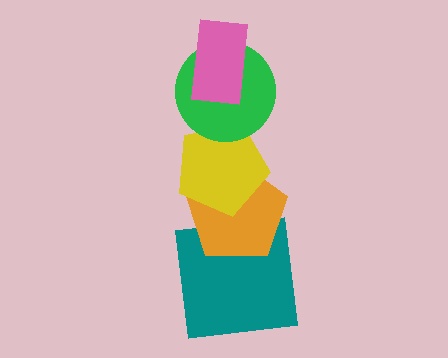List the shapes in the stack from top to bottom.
From top to bottom: the pink rectangle, the green circle, the yellow pentagon, the orange pentagon, the teal square.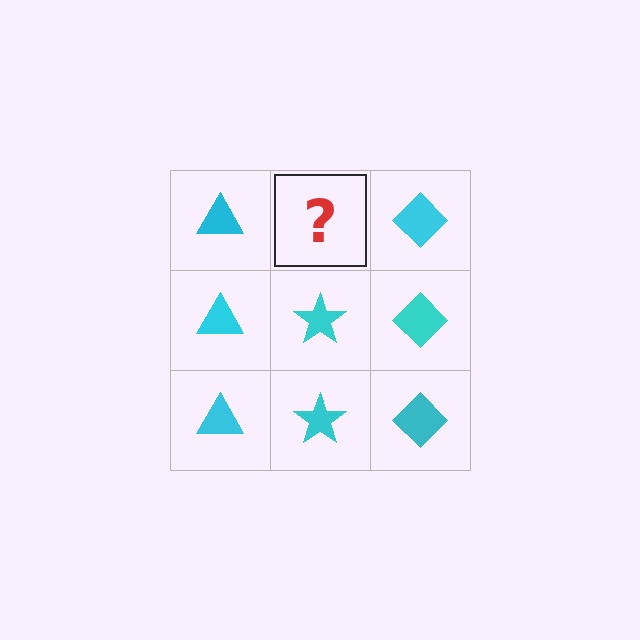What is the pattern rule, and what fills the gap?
The rule is that each column has a consistent shape. The gap should be filled with a cyan star.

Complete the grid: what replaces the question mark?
The question mark should be replaced with a cyan star.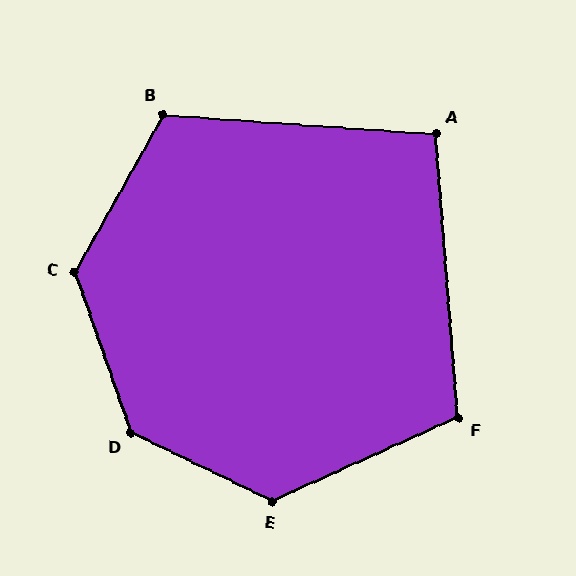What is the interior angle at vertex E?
Approximately 130 degrees (obtuse).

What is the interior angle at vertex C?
Approximately 132 degrees (obtuse).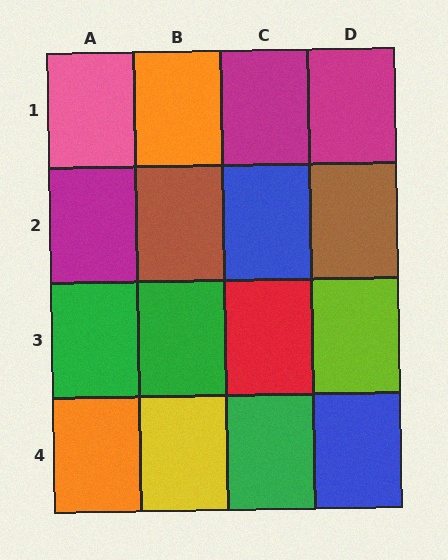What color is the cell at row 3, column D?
Lime.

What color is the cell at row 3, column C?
Red.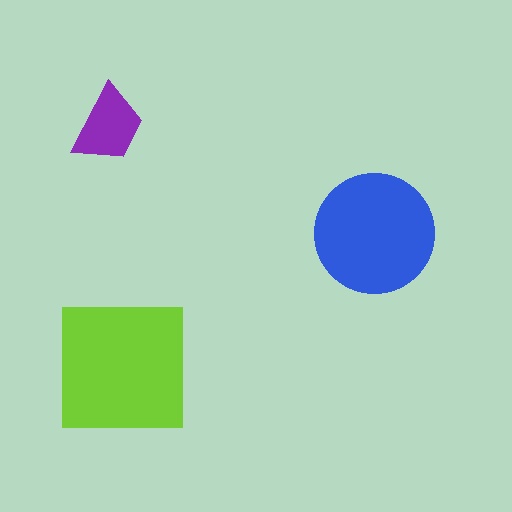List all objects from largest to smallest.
The lime square, the blue circle, the purple trapezoid.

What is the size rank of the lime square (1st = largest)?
1st.